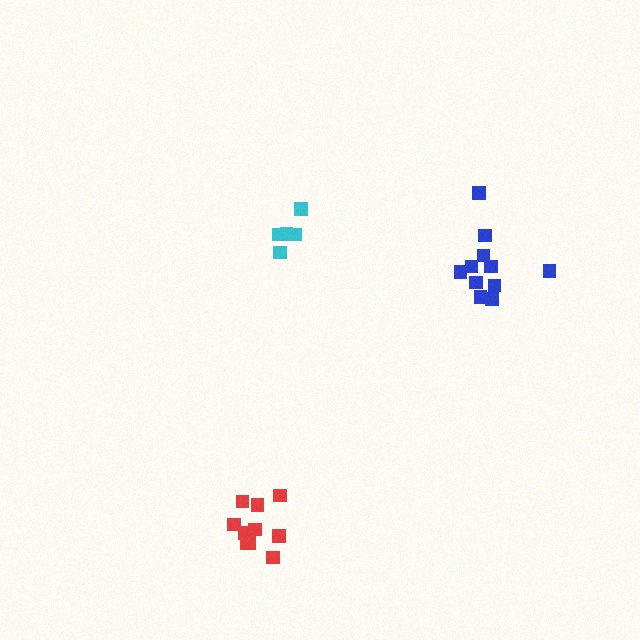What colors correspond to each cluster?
The clusters are colored: red, blue, cyan.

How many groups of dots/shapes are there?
There are 3 groups.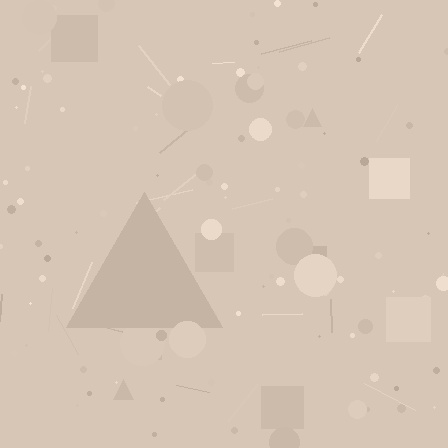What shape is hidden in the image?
A triangle is hidden in the image.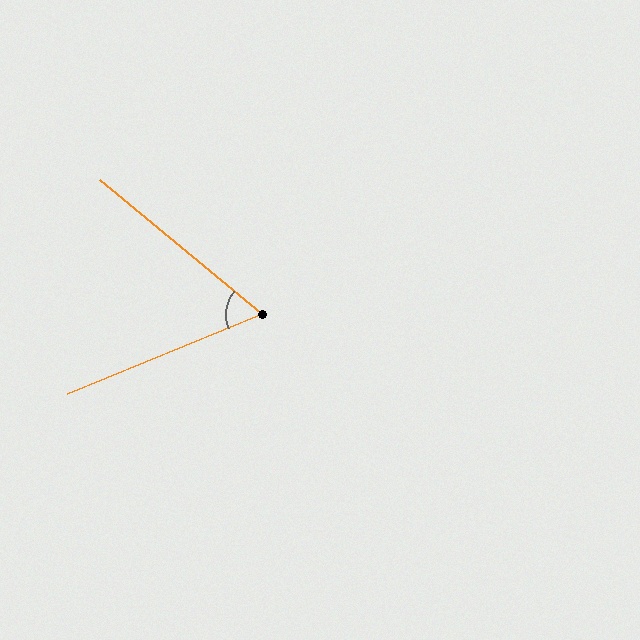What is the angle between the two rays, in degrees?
Approximately 62 degrees.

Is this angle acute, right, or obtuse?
It is acute.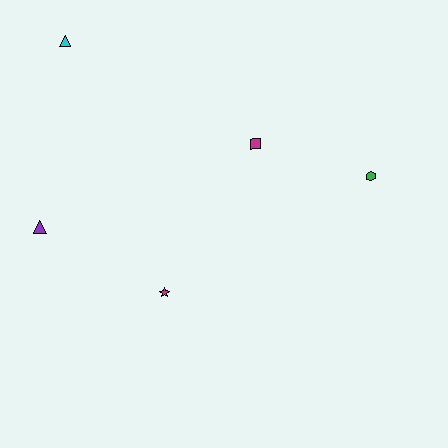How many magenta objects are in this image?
There are 2 magenta objects.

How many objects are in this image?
There are 5 objects.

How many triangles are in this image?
There are 2 triangles.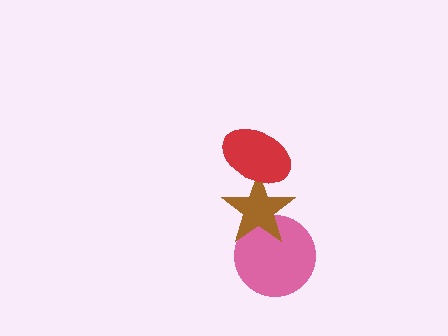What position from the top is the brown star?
The brown star is 2nd from the top.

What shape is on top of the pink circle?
The brown star is on top of the pink circle.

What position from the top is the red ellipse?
The red ellipse is 1st from the top.